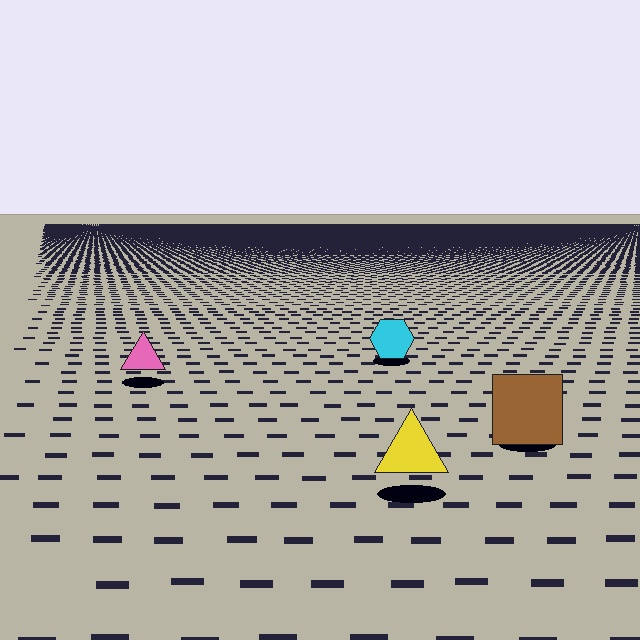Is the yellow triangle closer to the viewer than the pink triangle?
Yes. The yellow triangle is closer — you can tell from the texture gradient: the ground texture is coarser near it.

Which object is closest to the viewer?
The yellow triangle is closest. The texture marks near it are larger and more spread out.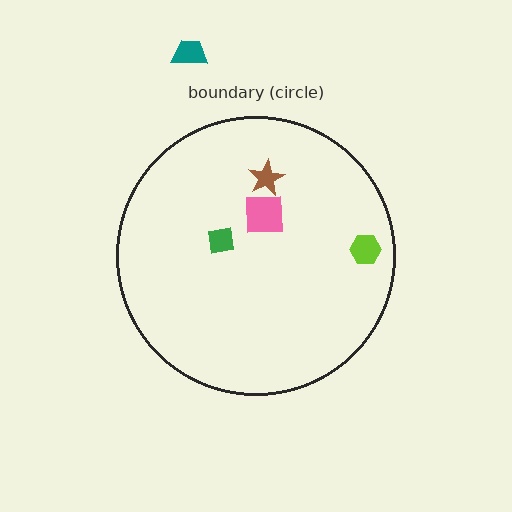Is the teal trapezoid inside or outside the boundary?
Outside.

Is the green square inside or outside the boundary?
Inside.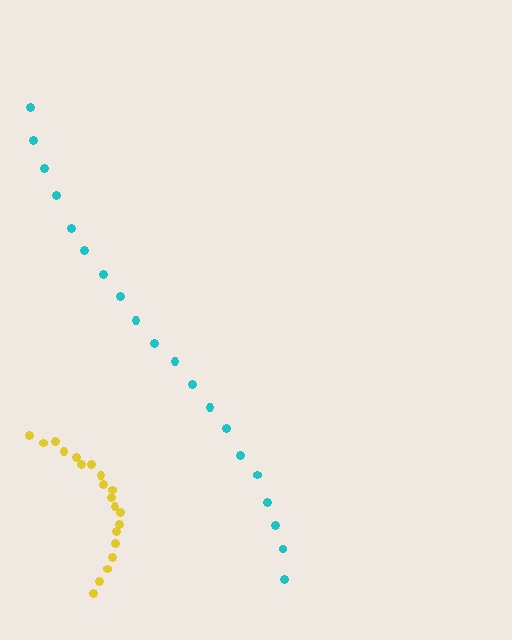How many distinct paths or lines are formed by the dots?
There are 2 distinct paths.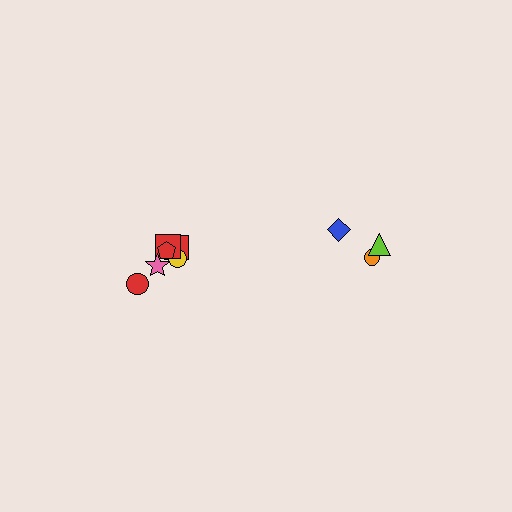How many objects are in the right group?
There are 3 objects.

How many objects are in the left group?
There are 6 objects.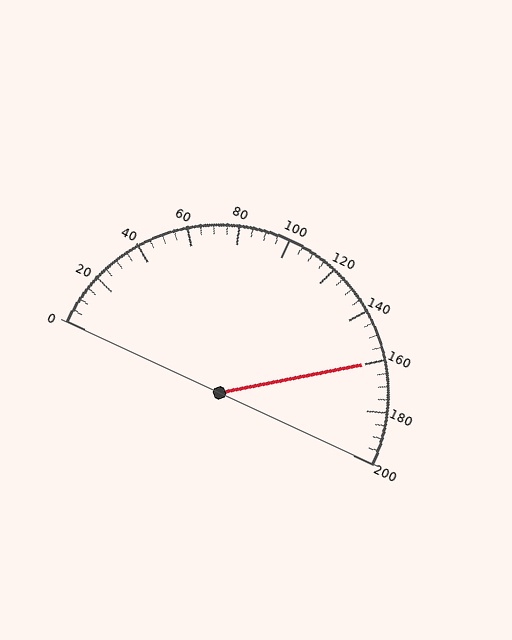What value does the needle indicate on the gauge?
The needle indicates approximately 160.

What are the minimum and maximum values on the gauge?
The gauge ranges from 0 to 200.